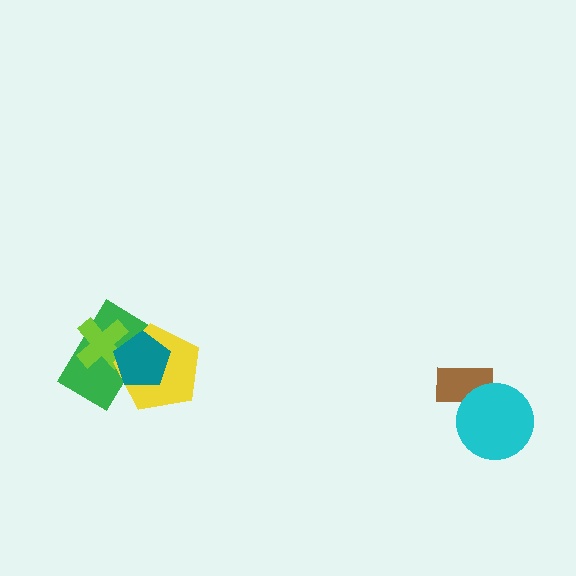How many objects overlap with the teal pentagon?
3 objects overlap with the teal pentagon.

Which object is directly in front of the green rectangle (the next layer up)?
The lime cross is directly in front of the green rectangle.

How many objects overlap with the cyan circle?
1 object overlaps with the cyan circle.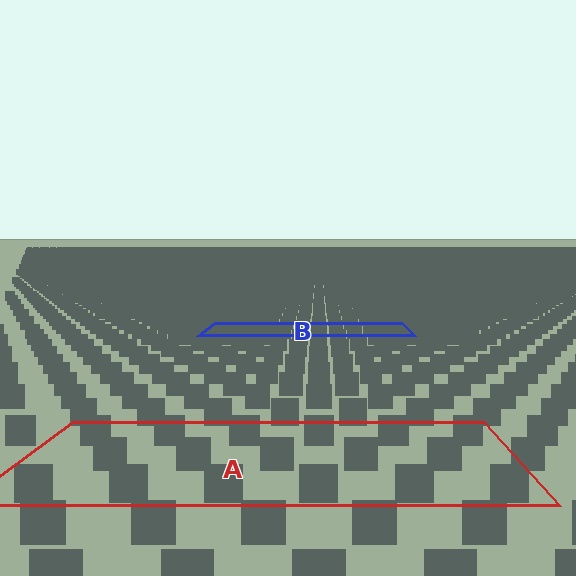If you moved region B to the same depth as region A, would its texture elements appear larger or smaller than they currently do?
They would appear larger. At a closer depth, the same texture elements are projected at a bigger on-screen size.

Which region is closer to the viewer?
Region A is closer. The texture elements there are larger and more spread out.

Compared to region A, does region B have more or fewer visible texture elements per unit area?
Region B has more texture elements per unit area — they are packed more densely because it is farther away.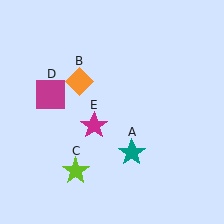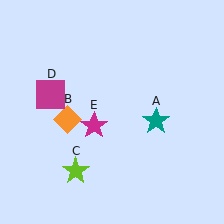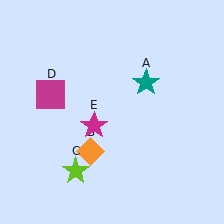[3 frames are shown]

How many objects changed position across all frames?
2 objects changed position: teal star (object A), orange diamond (object B).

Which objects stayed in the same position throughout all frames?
Lime star (object C) and magenta square (object D) and magenta star (object E) remained stationary.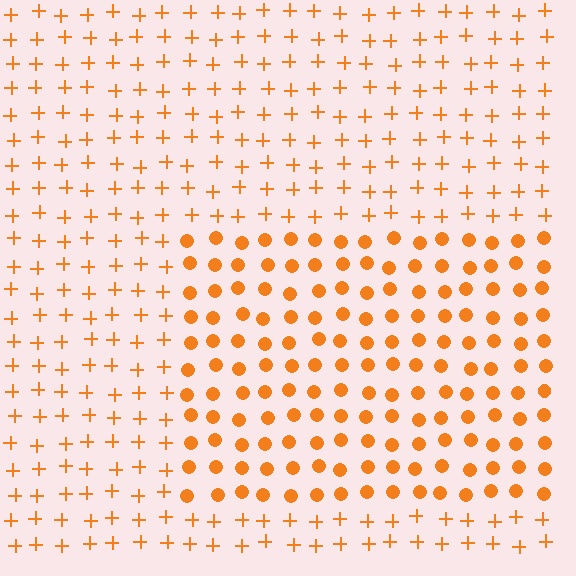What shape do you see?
I see a rectangle.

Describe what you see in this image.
The image is filled with small orange elements arranged in a uniform grid. A rectangle-shaped region contains circles, while the surrounding area contains plus signs. The boundary is defined purely by the change in element shape.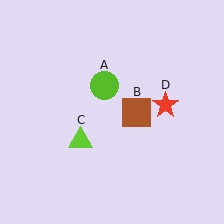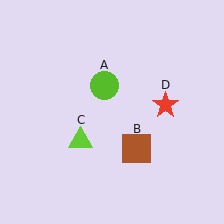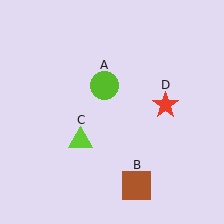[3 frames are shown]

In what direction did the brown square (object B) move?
The brown square (object B) moved down.